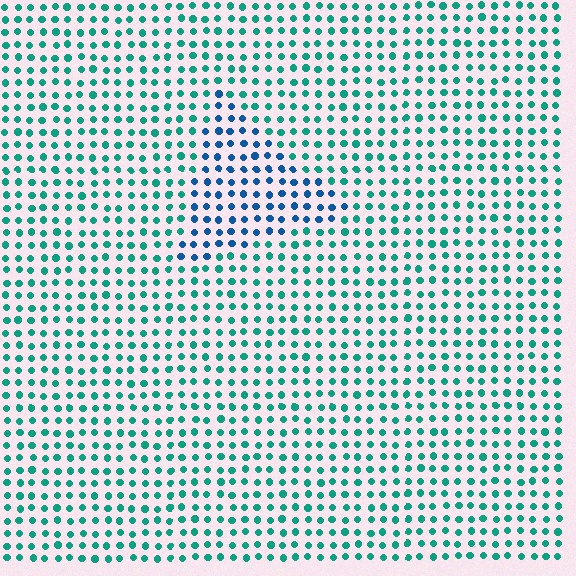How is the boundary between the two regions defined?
The boundary is defined purely by a slight shift in hue (about 42 degrees). Spacing, size, and orientation are identical on both sides.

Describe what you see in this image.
The image is filled with small teal elements in a uniform arrangement. A triangle-shaped region is visible where the elements are tinted to a slightly different hue, forming a subtle color boundary.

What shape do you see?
I see a triangle.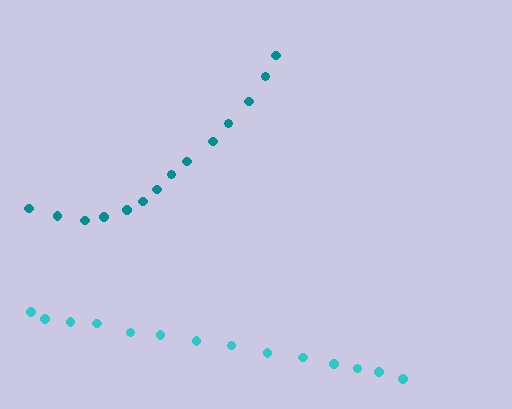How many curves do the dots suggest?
There are 2 distinct paths.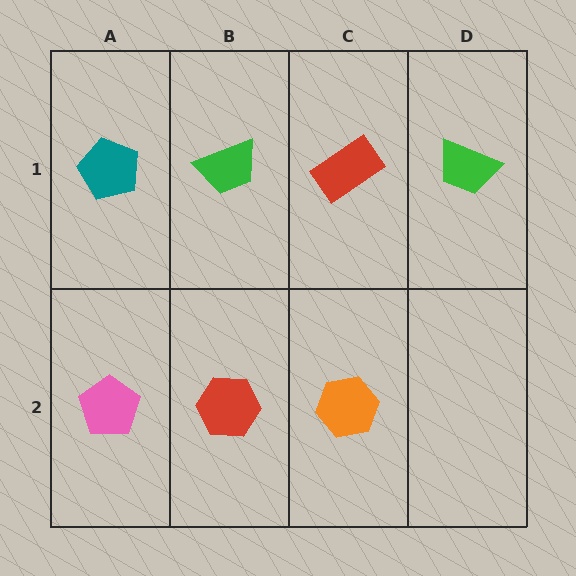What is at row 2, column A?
A pink pentagon.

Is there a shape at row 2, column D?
No, that cell is empty.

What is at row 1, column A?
A teal pentagon.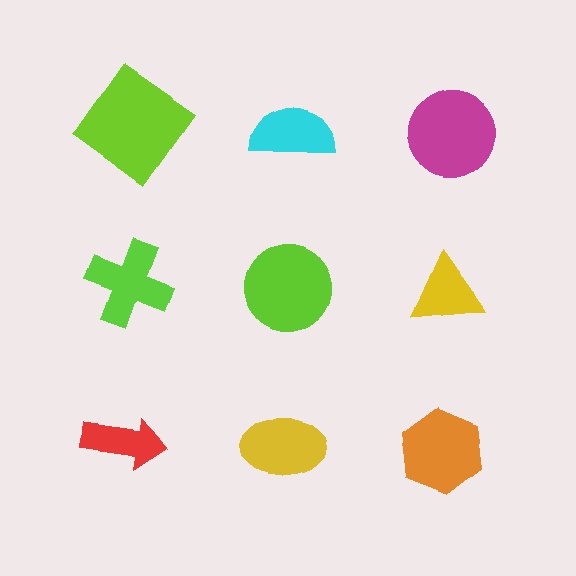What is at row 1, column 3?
A magenta circle.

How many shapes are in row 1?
3 shapes.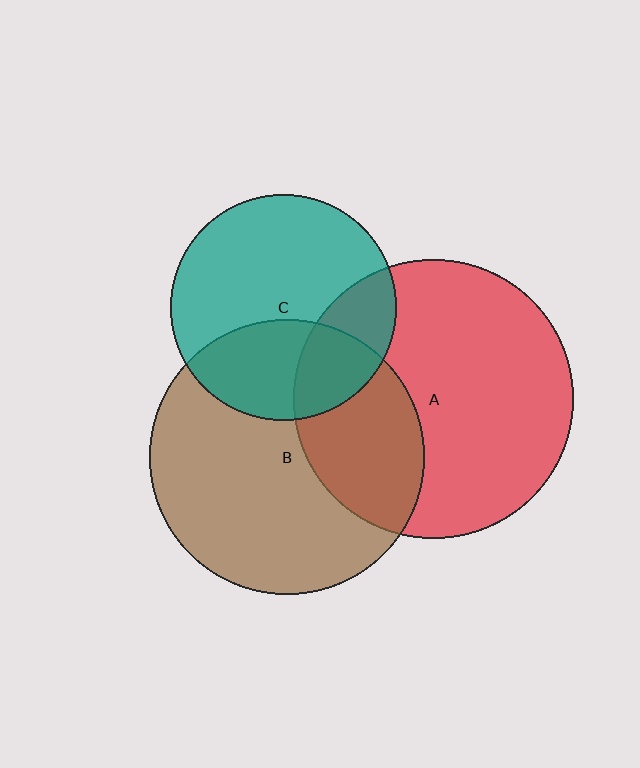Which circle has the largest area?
Circle A (red).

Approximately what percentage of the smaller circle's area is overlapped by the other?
Approximately 25%.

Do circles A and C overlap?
Yes.